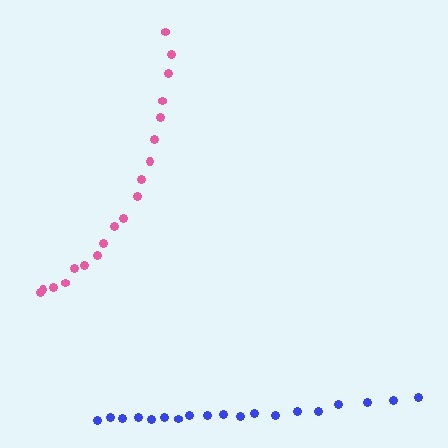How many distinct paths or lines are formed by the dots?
There are 2 distinct paths.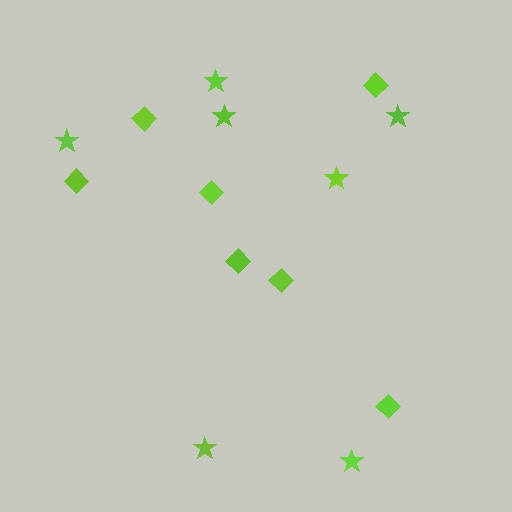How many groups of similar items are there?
There are 2 groups: one group of diamonds (7) and one group of stars (7).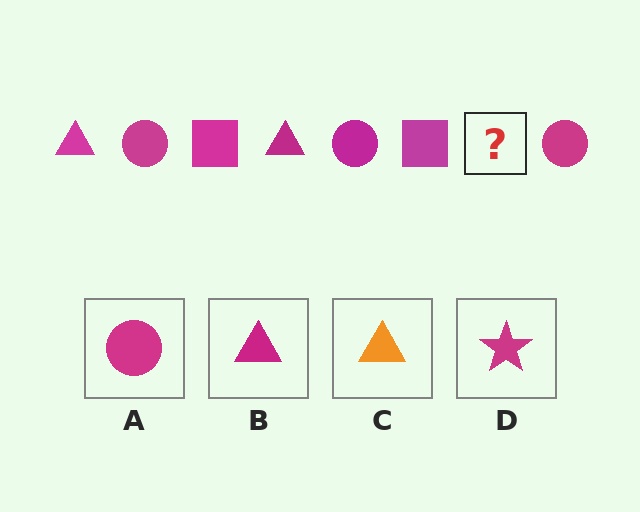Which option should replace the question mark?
Option B.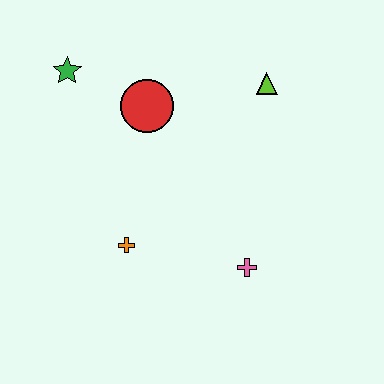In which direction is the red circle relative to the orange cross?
The red circle is above the orange cross.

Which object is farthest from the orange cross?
The lime triangle is farthest from the orange cross.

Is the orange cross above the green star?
No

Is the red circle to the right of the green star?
Yes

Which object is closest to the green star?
The red circle is closest to the green star.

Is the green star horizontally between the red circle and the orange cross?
No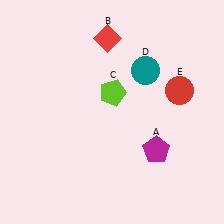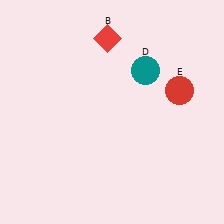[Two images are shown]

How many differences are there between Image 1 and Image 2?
There are 2 differences between the two images.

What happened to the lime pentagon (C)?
The lime pentagon (C) was removed in Image 2. It was in the top-right area of Image 1.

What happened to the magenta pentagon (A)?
The magenta pentagon (A) was removed in Image 2. It was in the bottom-right area of Image 1.